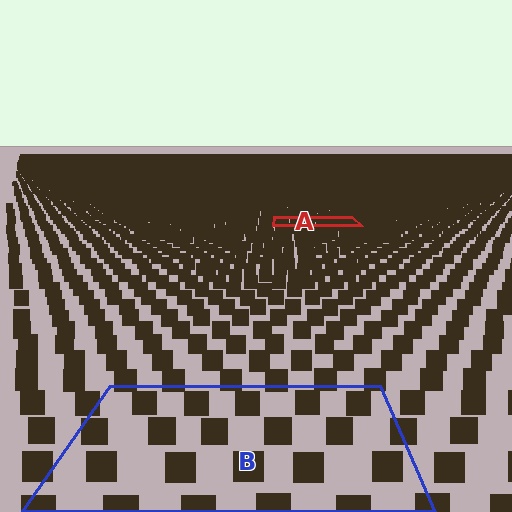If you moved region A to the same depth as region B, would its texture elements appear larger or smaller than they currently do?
They would appear larger. At a closer depth, the same texture elements are projected at a bigger on-screen size.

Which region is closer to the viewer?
Region B is closer. The texture elements there are larger and more spread out.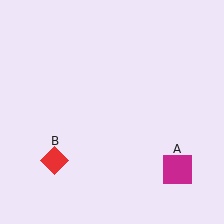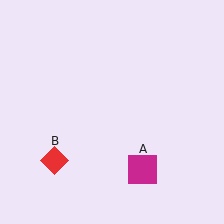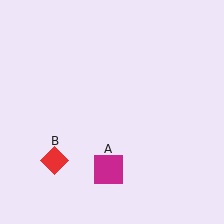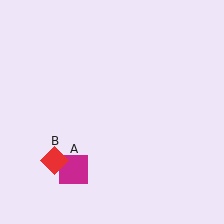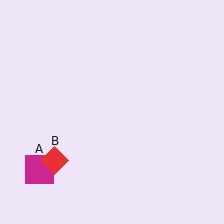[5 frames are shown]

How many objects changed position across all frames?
1 object changed position: magenta square (object A).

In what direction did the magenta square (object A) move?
The magenta square (object A) moved left.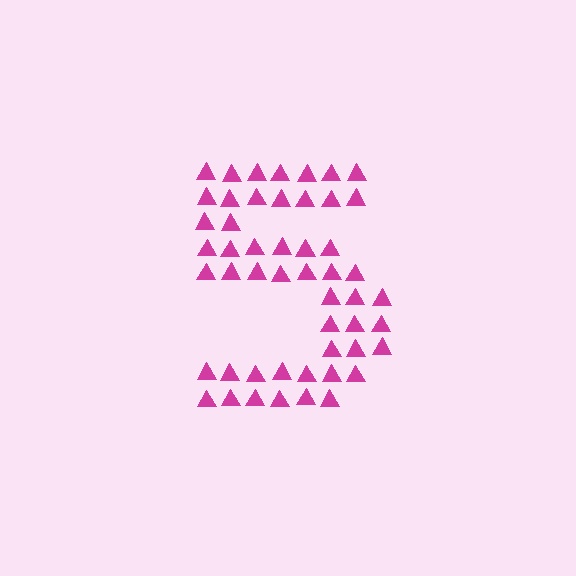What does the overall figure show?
The overall figure shows the digit 5.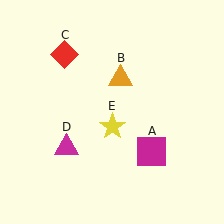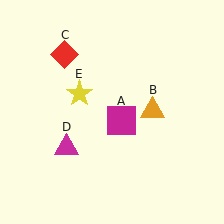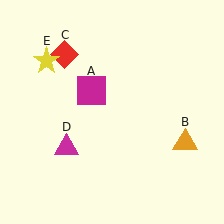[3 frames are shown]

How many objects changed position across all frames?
3 objects changed position: magenta square (object A), orange triangle (object B), yellow star (object E).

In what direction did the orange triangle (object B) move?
The orange triangle (object B) moved down and to the right.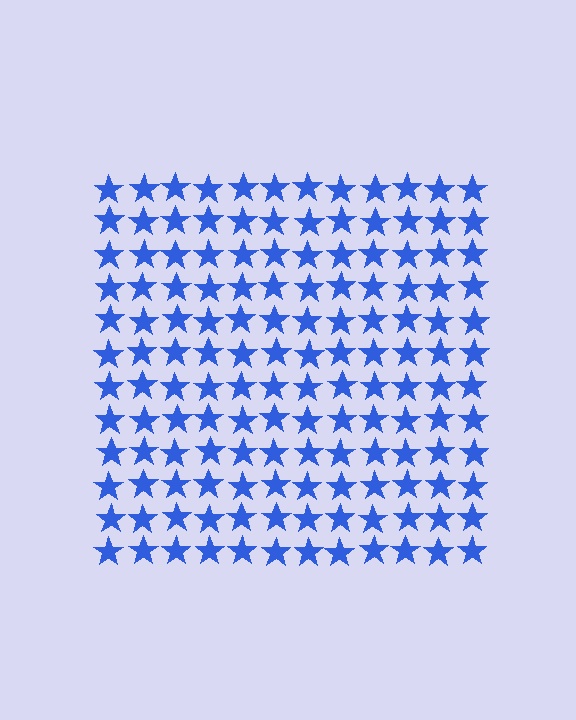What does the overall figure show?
The overall figure shows a square.